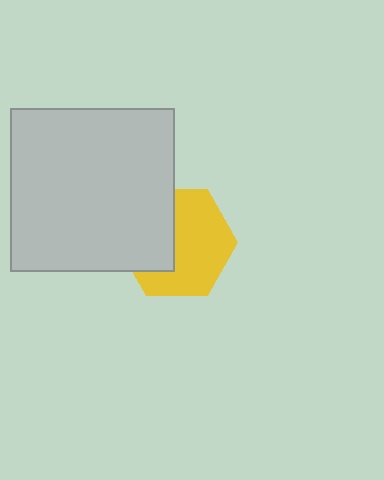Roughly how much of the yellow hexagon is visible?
About half of it is visible (roughly 60%).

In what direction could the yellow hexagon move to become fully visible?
The yellow hexagon could move right. That would shift it out from behind the light gray square entirely.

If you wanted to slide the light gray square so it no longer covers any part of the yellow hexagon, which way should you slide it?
Slide it left — that is the most direct way to separate the two shapes.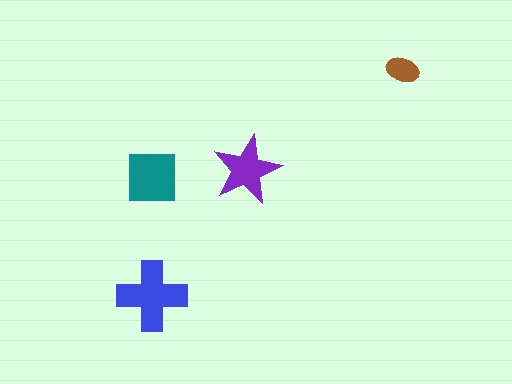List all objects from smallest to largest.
The brown ellipse, the purple star, the teal square, the blue cross.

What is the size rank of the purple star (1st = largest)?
3rd.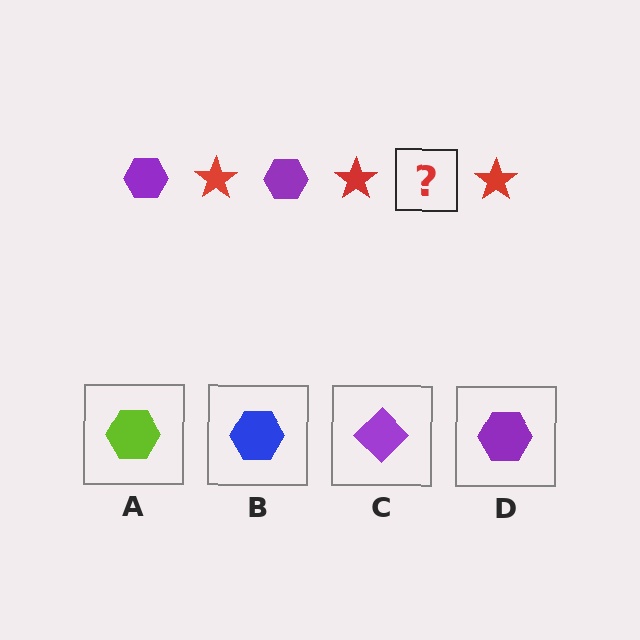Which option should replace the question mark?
Option D.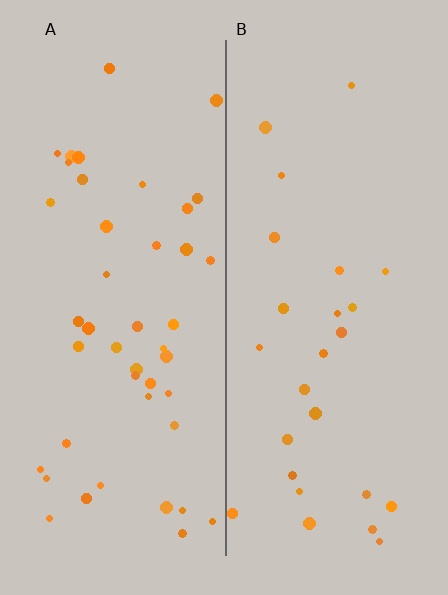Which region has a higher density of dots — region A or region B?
A (the left).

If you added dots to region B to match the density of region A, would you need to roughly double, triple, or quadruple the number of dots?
Approximately double.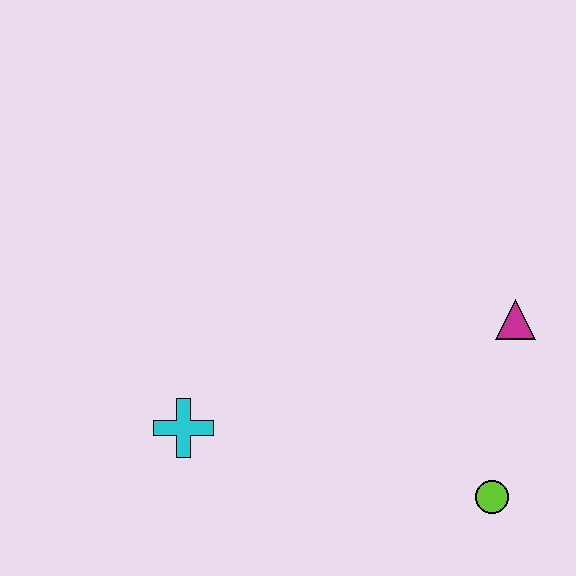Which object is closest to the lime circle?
The magenta triangle is closest to the lime circle.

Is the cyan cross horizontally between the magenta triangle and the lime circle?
No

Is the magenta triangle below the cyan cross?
No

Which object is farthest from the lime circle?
The cyan cross is farthest from the lime circle.